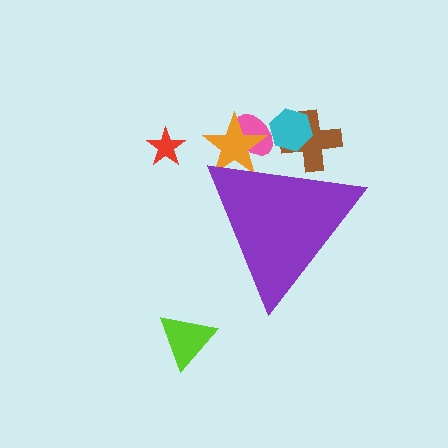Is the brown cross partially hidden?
Yes, the brown cross is partially hidden behind the purple triangle.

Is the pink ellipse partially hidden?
Yes, the pink ellipse is partially hidden behind the purple triangle.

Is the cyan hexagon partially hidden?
Yes, the cyan hexagon is partially hidden behind the purple triangle.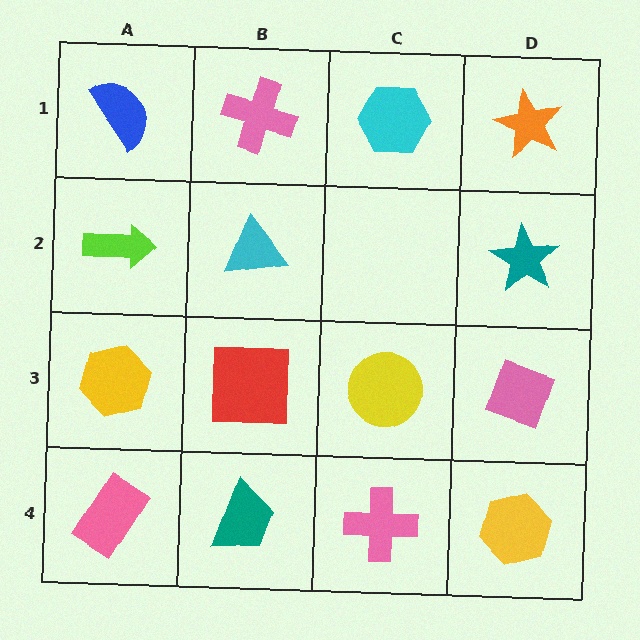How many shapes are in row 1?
4 shapes.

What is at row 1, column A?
A blue semicircle.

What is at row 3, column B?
A red square.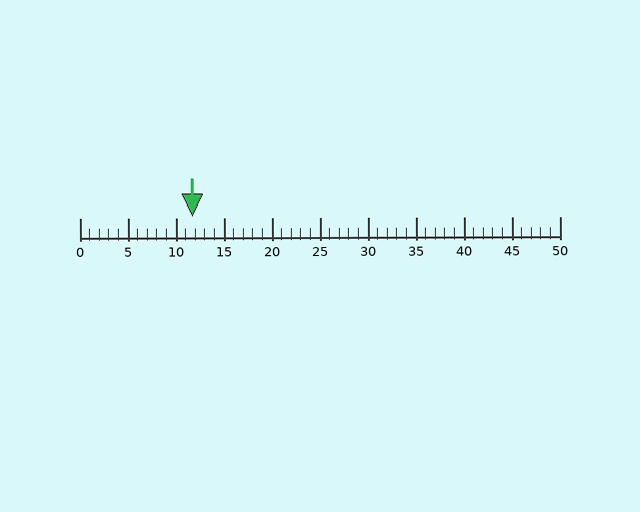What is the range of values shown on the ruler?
The ruler shows values from 0 to 50.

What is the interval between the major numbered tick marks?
The major tick marks are spaced 5 units apart.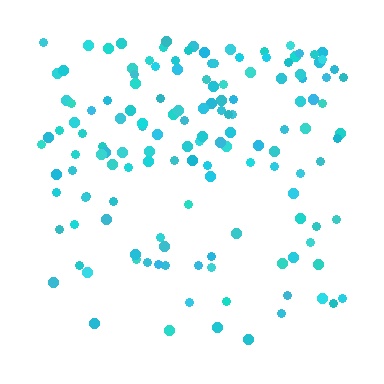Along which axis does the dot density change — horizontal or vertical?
Vertical.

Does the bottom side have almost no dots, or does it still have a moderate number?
Still a moderate number, just noticeably fewer than the top.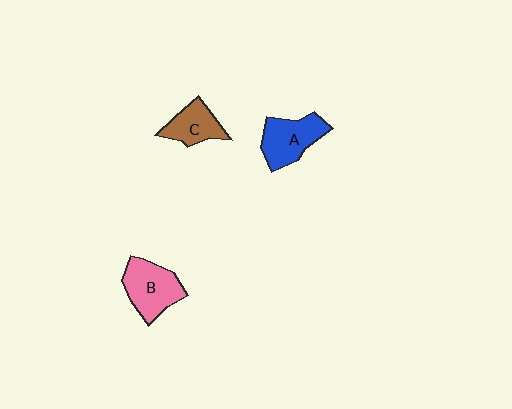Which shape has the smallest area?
Shape C (brown).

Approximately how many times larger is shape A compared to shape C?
Approximately 1.3 times.